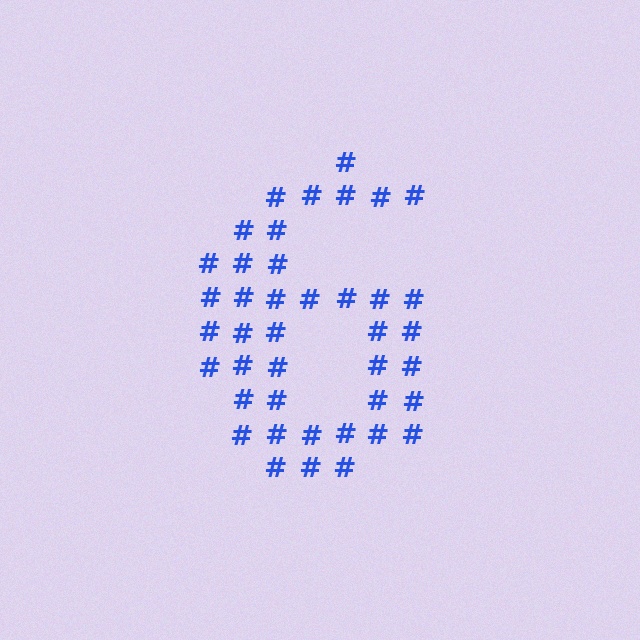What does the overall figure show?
The overall figure shows the digit 6.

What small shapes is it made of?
It is made of small hash symbols.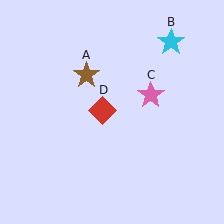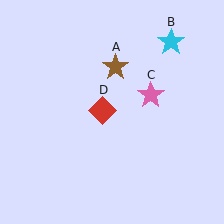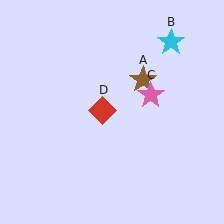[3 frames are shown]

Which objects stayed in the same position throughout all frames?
Cyan star (object B) and pink star (object C) and red diamond (object D) remained stationary.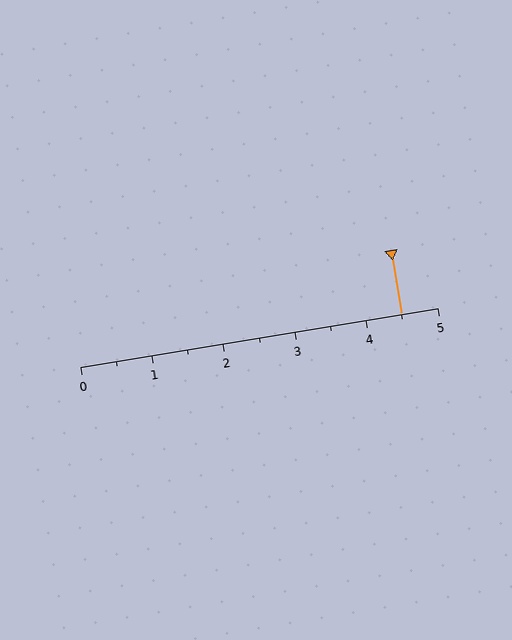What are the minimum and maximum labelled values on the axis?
The axis runs from 0 to 5.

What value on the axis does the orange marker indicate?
The marker indicates approximately 4.5.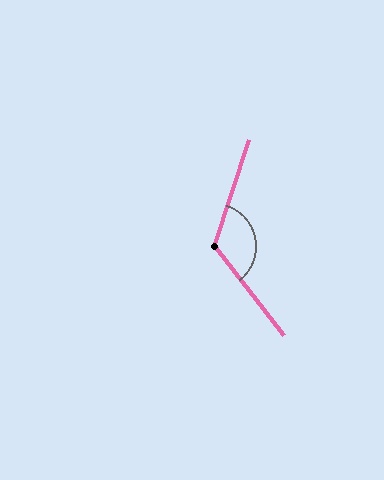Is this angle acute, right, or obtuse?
It is obtuse.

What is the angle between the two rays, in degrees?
Approximately 124 degrees.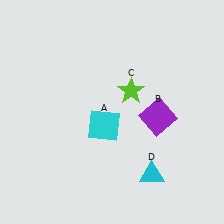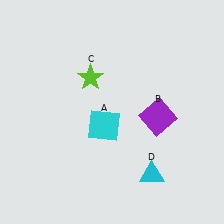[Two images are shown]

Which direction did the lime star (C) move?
The lime star (C) moved left.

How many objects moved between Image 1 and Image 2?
1 object moved between the two images.